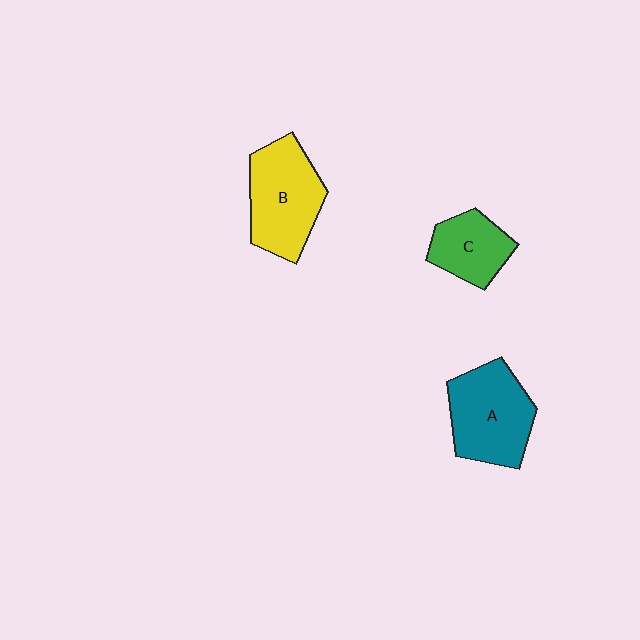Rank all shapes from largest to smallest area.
From largest to smallest: A (teal), B (yellow), C (green).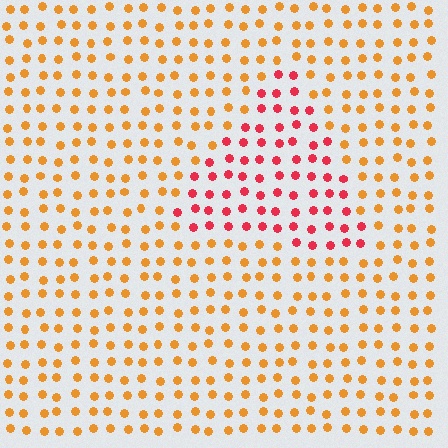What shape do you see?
I see a triangle.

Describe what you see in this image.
The image is filled with small orange elements in a uniform arrangement. A triangle-shaped region is visible where the elements are tinted to a slightly different hue, forming a subtle color boundary.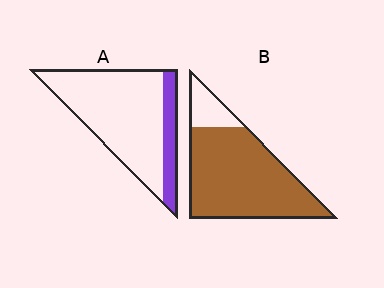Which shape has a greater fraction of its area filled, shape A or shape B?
Shape B.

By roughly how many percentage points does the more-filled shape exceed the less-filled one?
By roughly 65 percentage points (B over A).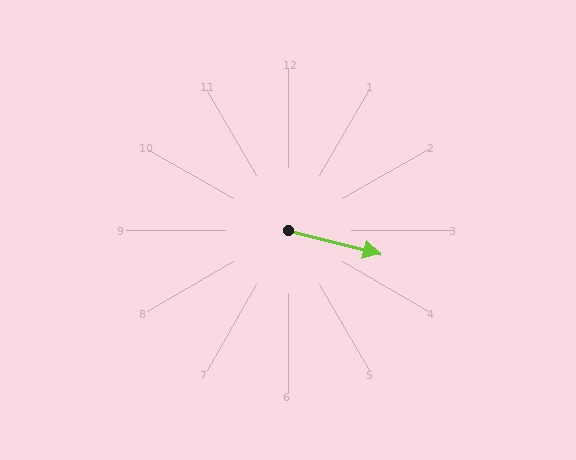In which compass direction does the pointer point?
East.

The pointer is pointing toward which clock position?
Roughly 3 o'clock.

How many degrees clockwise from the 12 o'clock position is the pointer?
Approximately 104 degrees.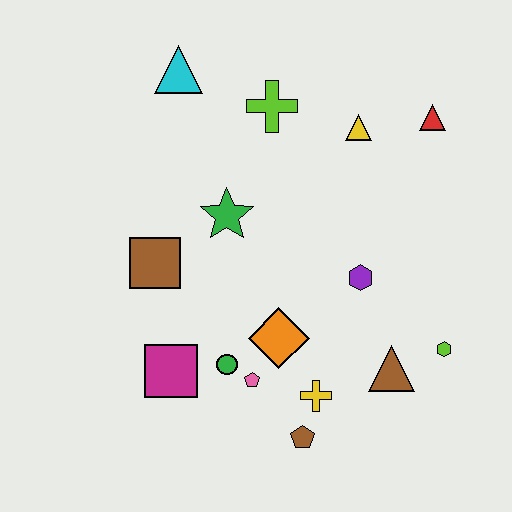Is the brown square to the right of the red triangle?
No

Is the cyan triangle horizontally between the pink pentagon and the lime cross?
No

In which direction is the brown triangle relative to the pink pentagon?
The brown triangle is to the right of the pink pentagon.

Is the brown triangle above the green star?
No